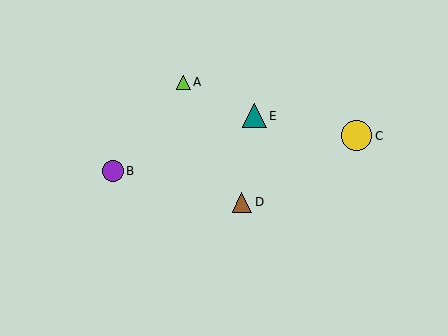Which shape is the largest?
The yellow circle (labeled C) is the largest.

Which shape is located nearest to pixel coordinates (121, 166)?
The purple circle (labeled B) at (113, 171) is nearest to that location.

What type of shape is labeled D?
Shape D is a brown triangle.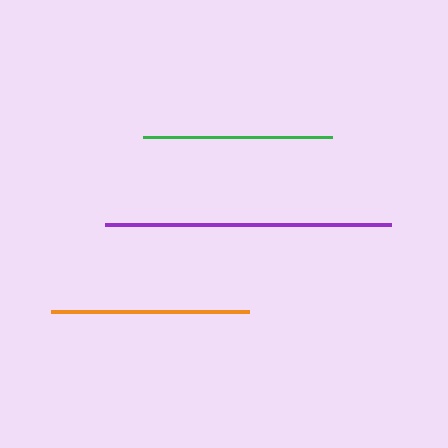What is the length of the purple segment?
The purple segment is approximately 286 pixels long.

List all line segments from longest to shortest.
From longest to shortest: purple, orange, green.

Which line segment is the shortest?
The green line is the shortest at approximately 189 pixels.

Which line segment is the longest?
The purple line is the longest at approximately 286 pixels.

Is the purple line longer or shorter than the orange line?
The purple line is longer than the orange line.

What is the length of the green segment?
The green segment is approximately 189 pixels long.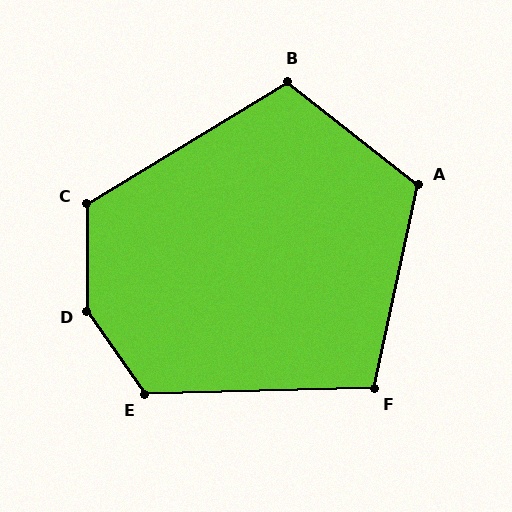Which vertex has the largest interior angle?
D, at approximately 146 degrees.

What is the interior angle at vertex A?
Approximately 116 degrees (obtuse).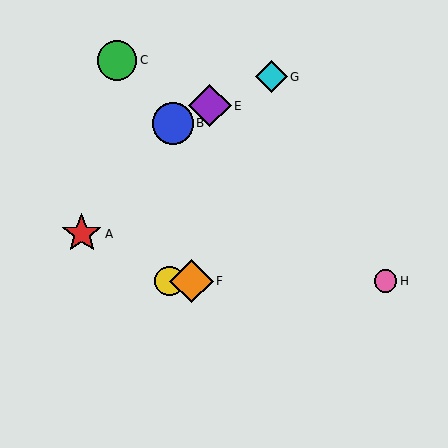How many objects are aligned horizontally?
3 objects (D, F, H) are aligned horizontally.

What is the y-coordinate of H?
Object H is at y≈281.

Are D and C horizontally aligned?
No, D is at y≈281 and C is at y≈60.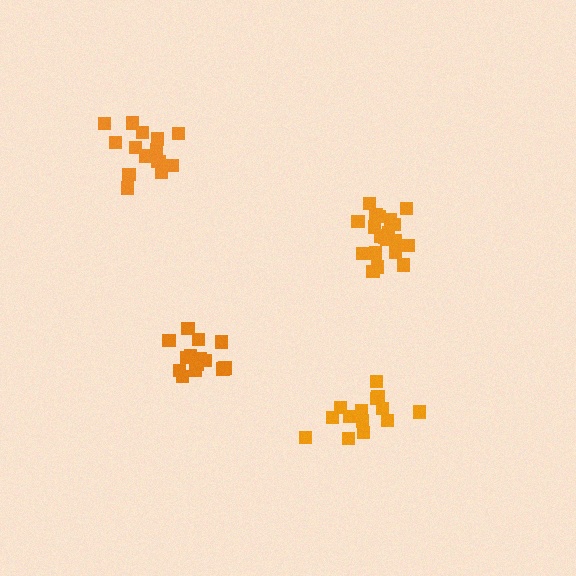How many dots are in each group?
Group 1: 14 dots, Group 2: 20 dots, Group 3: 15 dots, Group 4: 14 dots (63 total).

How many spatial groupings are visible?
There are 4 spatial groupings.